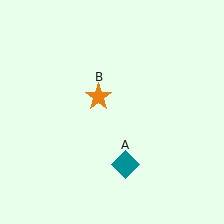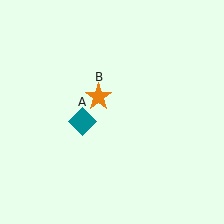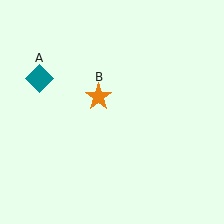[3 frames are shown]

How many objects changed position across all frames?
1 object changed position: teal diamond (object A).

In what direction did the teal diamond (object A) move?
The teal diamond (object A) moved up and to the left.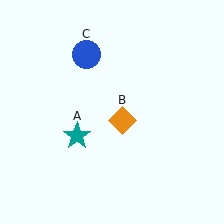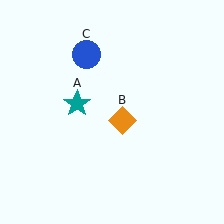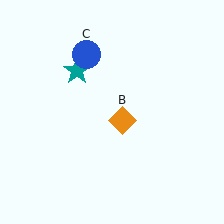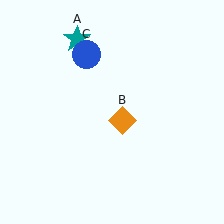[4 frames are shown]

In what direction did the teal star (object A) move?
The teal star (object A) moved up.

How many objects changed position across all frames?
1 object changed position: teal star (object A).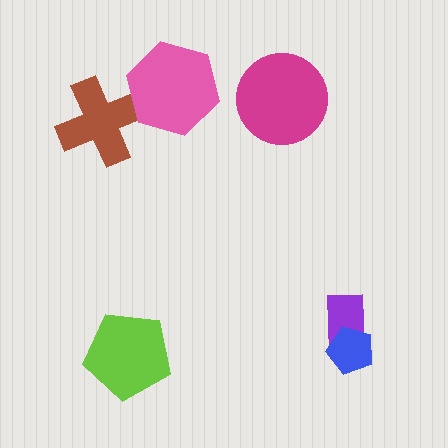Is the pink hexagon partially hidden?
No, no other shape covers it.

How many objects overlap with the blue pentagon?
1 object overlaps with the blue pentagon.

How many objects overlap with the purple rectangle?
1 object overlaps with the purple rectangle.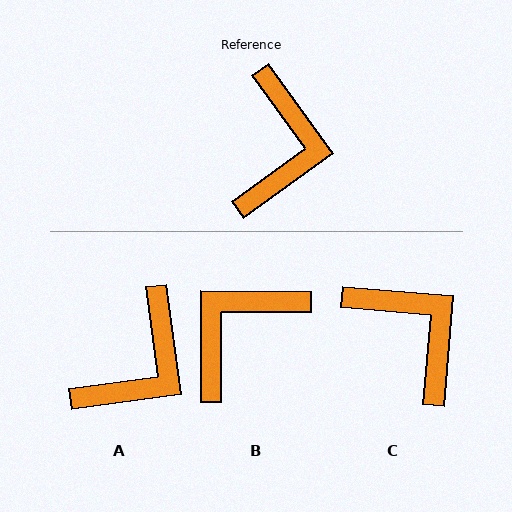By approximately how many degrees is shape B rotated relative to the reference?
Approximately 144 degrees counter-clockwise.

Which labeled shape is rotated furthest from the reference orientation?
B, about 144 degrees away.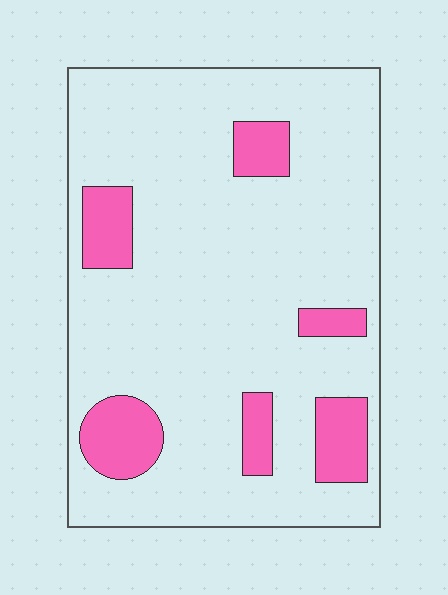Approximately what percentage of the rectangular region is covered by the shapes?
Approximately 15%.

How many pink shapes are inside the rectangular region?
6.